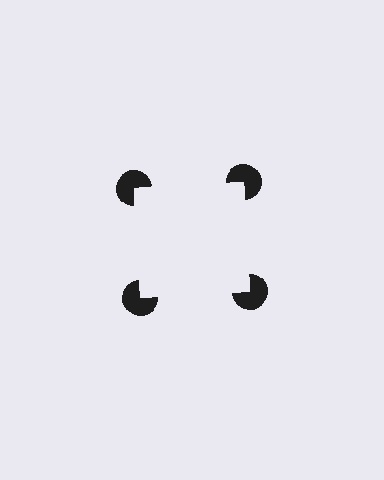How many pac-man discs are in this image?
There are 4 — one at each vertex of the illusory square.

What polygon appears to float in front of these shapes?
An illusory square — its edges are inferred from the aligned wedge cuts in the pac-man discs, not physically drawn.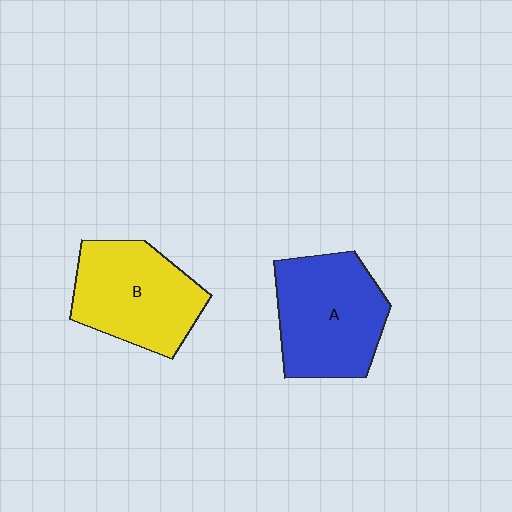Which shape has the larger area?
Shape A (blue).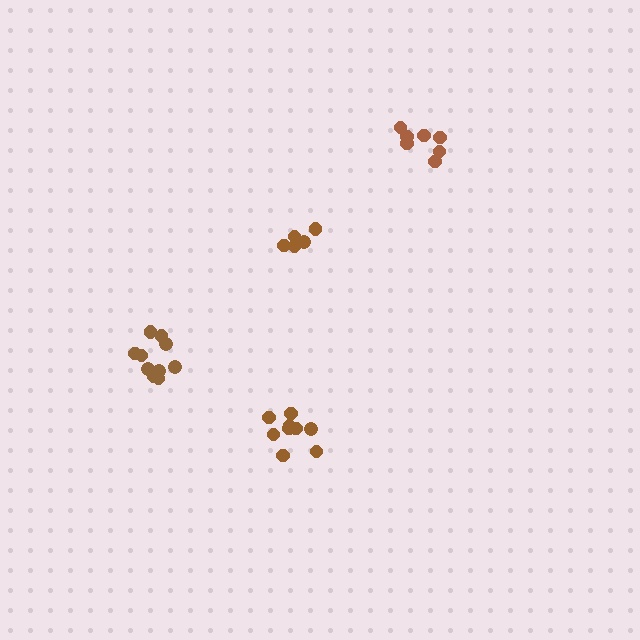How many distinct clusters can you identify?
There are 4 distinct clusters.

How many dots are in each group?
Group 1: 7 dots, Group 2: 5 dots, Group 3: 10 dots, Group 4: 9 dots (31 total).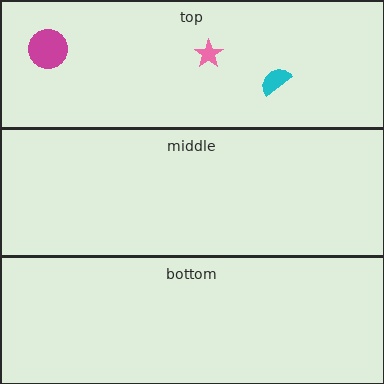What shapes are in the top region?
The pink star, the magenta circle, the cyan semicircle.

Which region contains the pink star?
The top region.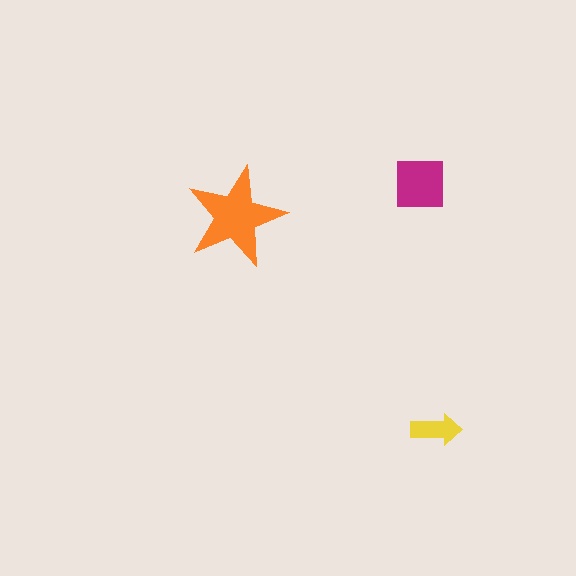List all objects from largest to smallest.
The orange star, the magenta square, the yellow arrow.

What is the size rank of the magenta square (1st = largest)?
2nd.